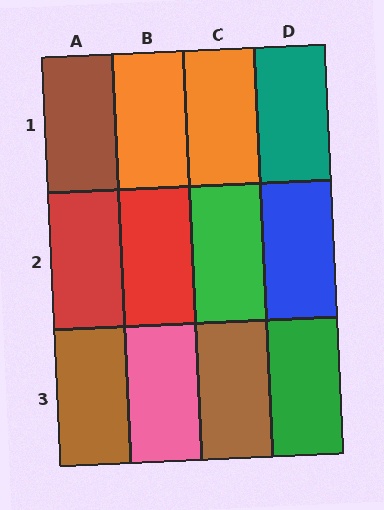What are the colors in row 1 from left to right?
Brown, orange, orange, teal.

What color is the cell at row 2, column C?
Green.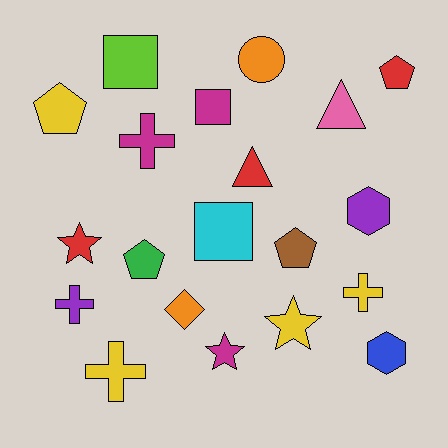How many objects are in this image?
There are 20 objects.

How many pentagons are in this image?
There are 4 pentagons.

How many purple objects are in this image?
There are 2 purple objects.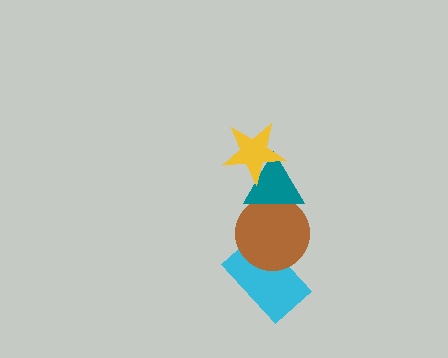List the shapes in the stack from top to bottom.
From top to bottom: the yellow star, the teal triangle, the brown circle, the cyan rectangle.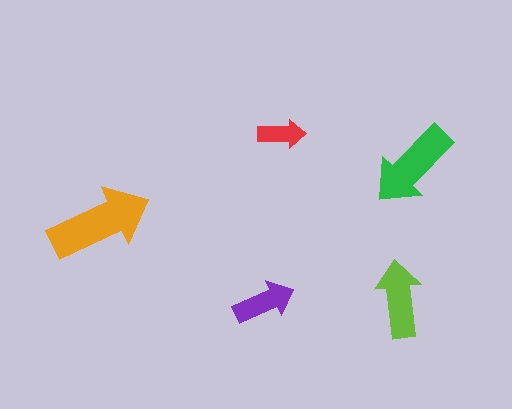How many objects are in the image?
There are 5 objects in the image.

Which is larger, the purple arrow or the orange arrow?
The orange one.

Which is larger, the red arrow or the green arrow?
The green one.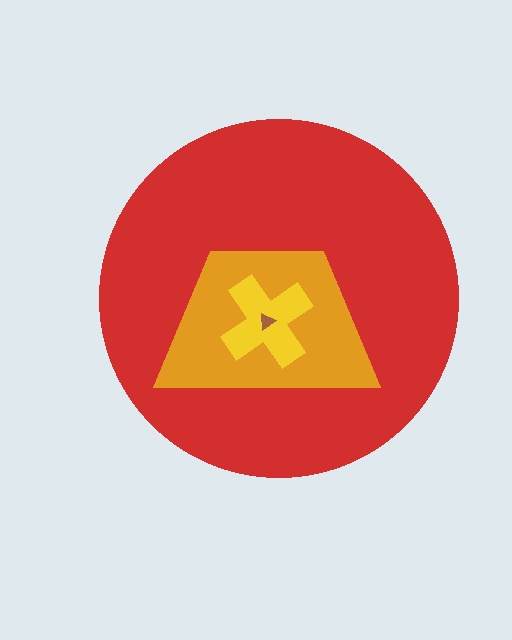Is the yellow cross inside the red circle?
Yes.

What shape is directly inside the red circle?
The orange trapezoid.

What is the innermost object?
The brown triangle.